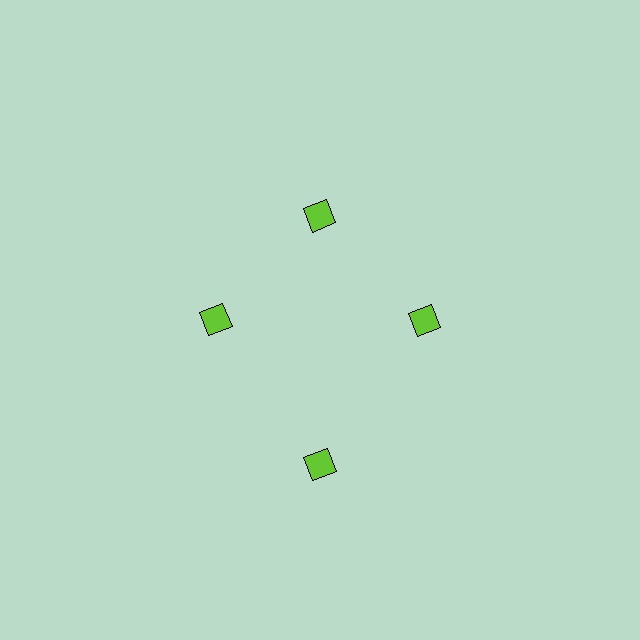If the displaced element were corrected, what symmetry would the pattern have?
It would have 4-fold rotational symmetry — the pattern would map onto itself every 90 degrees.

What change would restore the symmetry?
The symmetry would be restored by moving it inward, back onto the ring so that all 4 squares sit at equal angles and equal distance from the center.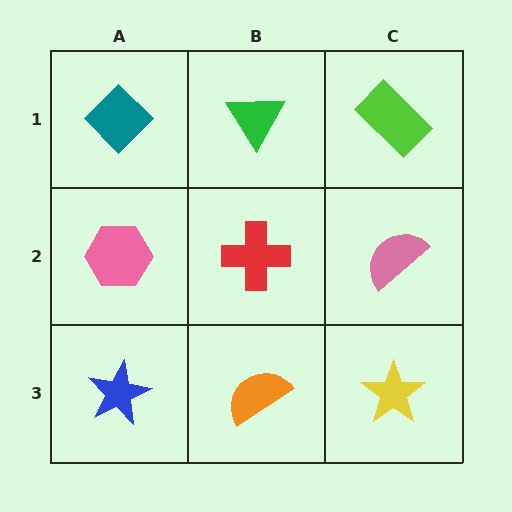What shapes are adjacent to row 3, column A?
A pink hexagon (row 2, column A), an orange semicircle (row 3, column B).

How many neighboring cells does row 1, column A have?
2.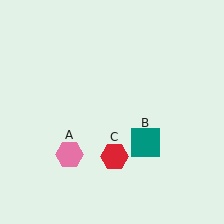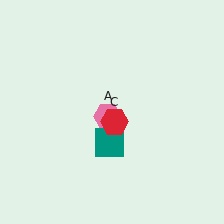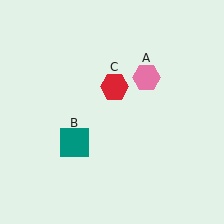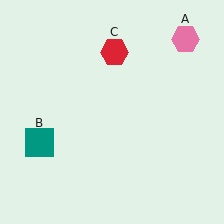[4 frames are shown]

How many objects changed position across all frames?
3 objects changed position: pink hexagon (object A), teal square (object B), red hexagon (object C).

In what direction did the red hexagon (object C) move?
The red hexagon (object C) moved up.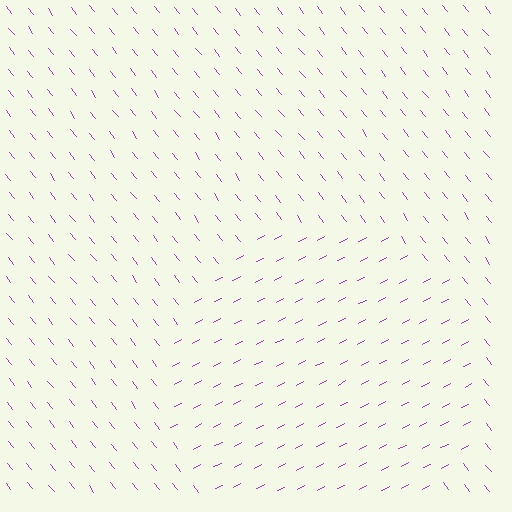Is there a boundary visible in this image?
Yes, there is a texture boundary formed by a change in line orientation.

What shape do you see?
I see a circle.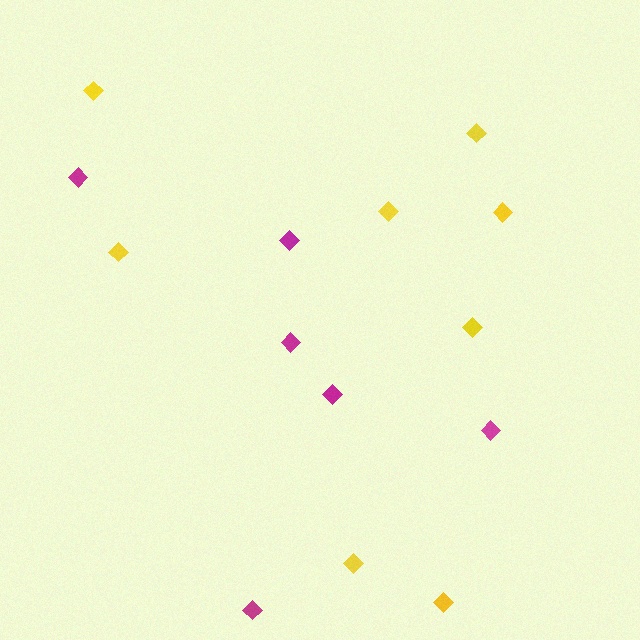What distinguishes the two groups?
There are 2 groups: one group of yellow diamonds (8) and one group of magenta diamonds (6).